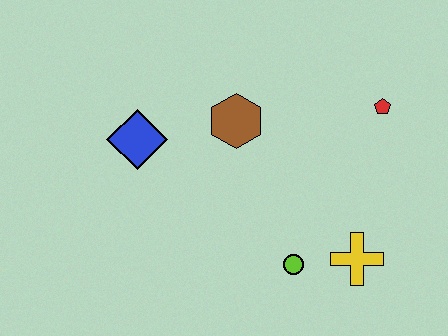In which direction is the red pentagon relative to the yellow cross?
The red pentagon is above the yellow cross.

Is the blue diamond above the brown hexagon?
No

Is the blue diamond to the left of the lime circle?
Yes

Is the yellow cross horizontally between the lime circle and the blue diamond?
No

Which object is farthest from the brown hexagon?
The yellow cross is farthest from the brown hexagon.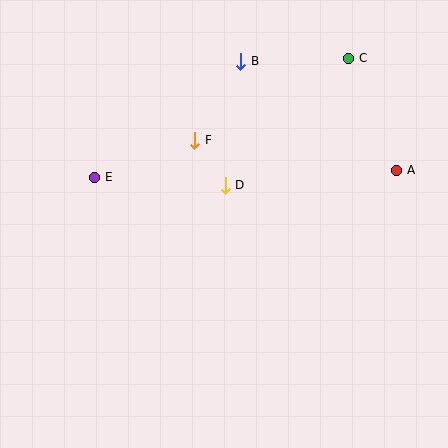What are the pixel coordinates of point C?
Point C is at (349, 58).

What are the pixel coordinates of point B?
Point B is at (241, 61).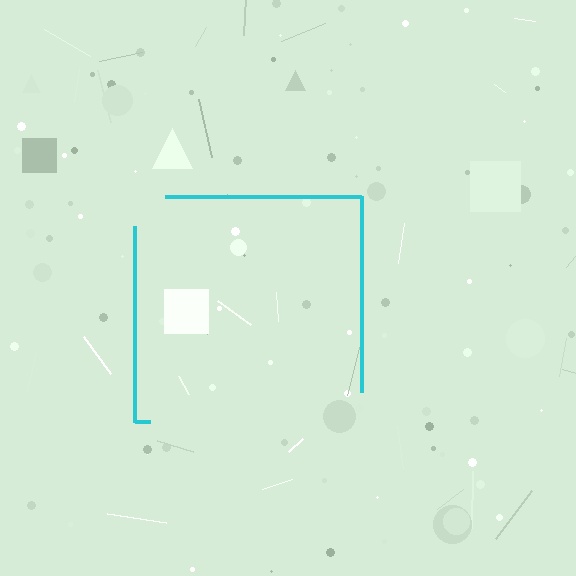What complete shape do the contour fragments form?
The contour fragments form a square.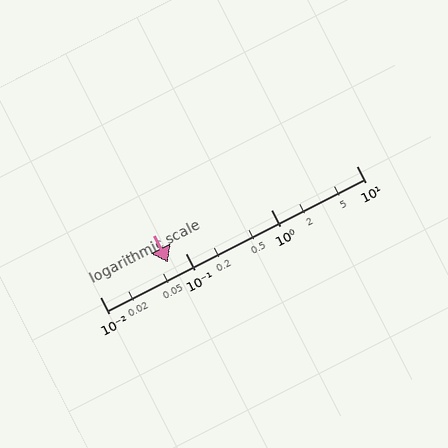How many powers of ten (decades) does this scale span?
The scale spans 3 decades, from 0.01 to 10.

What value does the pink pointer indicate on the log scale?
The pointer indicates approximately 0.063.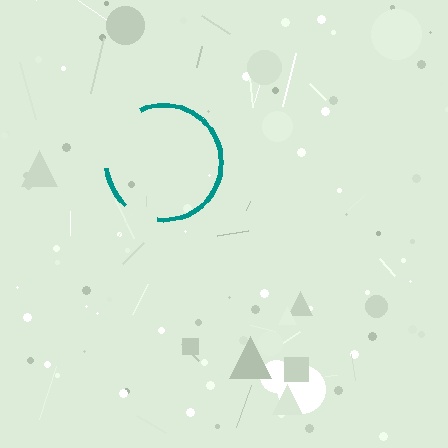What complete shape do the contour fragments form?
The contour fragments form a circle.